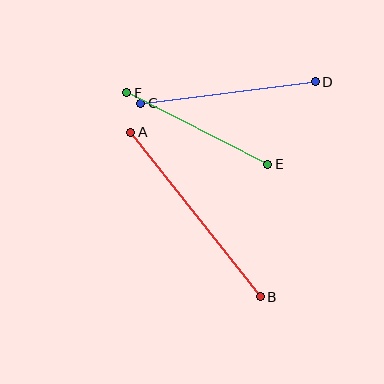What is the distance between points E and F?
The distance is approximately 158 pixels.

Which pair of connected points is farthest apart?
Points A and B are farthest apart.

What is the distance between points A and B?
The distance is approximately 209 pixels.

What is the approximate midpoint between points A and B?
The midpoint is at approximately (195, 214) pixels.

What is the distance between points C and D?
The distance is approximately 176 pixels.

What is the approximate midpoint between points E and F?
The midpoint is at approximately (197, 128) pixels.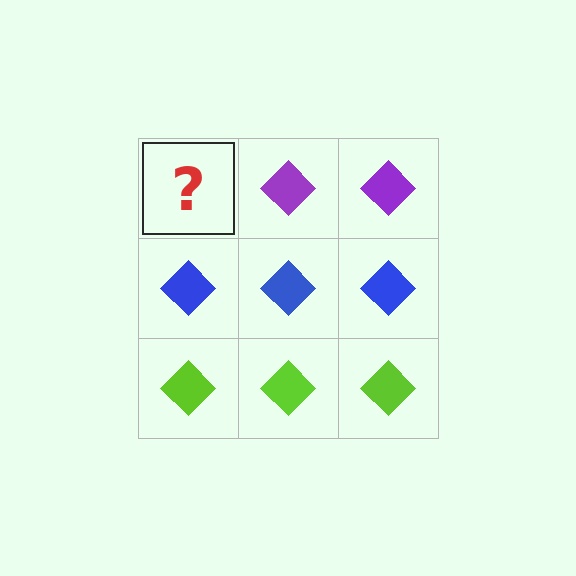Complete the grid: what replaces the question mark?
The question mark should be replaced with a purple diamond.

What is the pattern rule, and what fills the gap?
The rule is that each row has a consistent color. The gap should be filled with a purple diamond.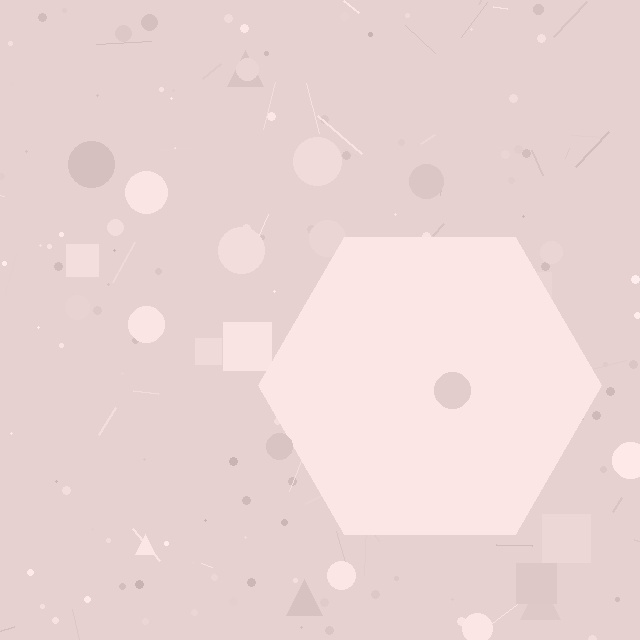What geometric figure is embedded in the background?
A hexagon is embedded in the background.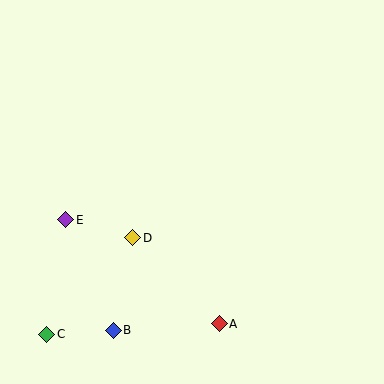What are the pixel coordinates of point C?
Point C is at (47, 334).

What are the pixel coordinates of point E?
Point E is at (66, 220).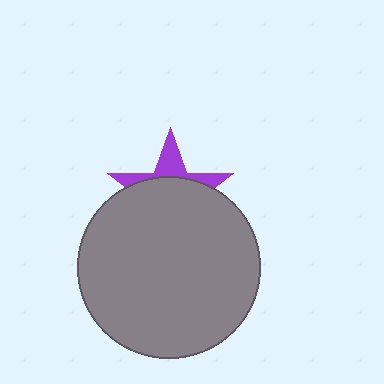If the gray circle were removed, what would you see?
You would see the complete purple star.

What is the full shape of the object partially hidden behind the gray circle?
The partially hidden object is a purple star.